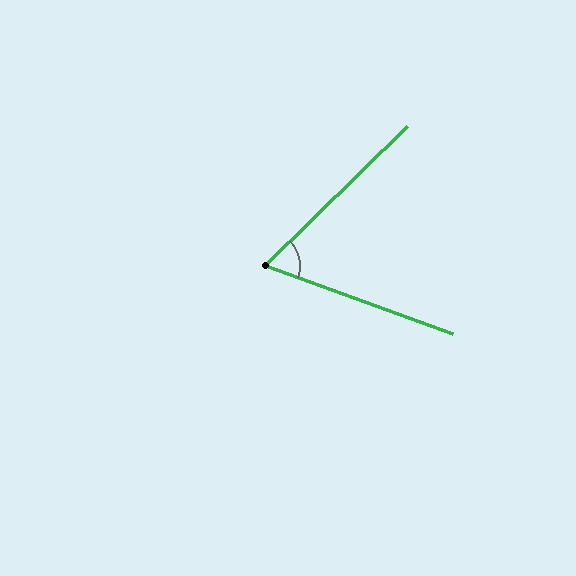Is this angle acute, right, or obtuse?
It is acute.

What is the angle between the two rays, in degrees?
Approximately 65 degrees.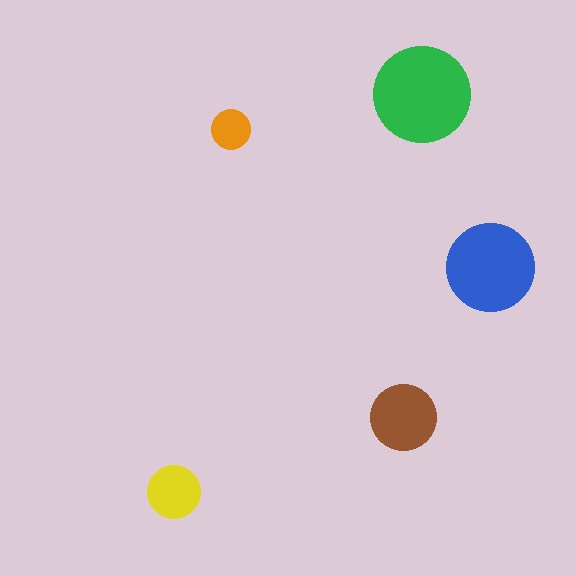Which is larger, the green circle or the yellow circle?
The green one.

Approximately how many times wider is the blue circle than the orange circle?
About 2 times wider.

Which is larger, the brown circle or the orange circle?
The brown one.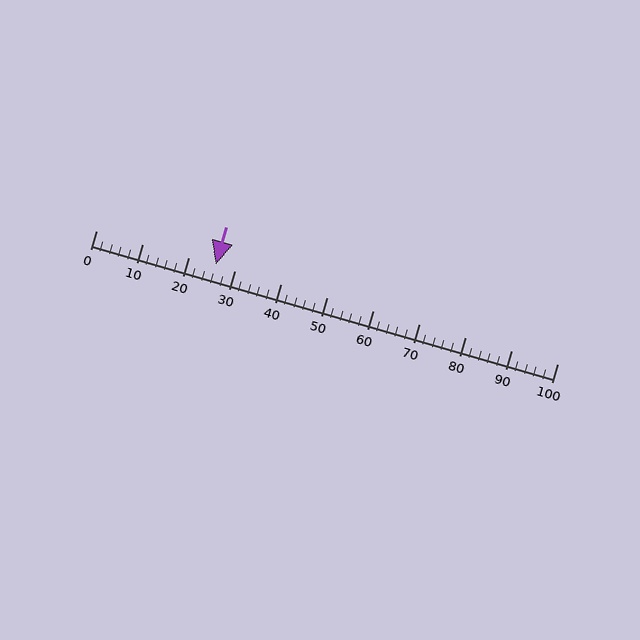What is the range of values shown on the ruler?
The ruler shows values from 0 to 100.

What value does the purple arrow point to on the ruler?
The purple arrow points to approximately 26.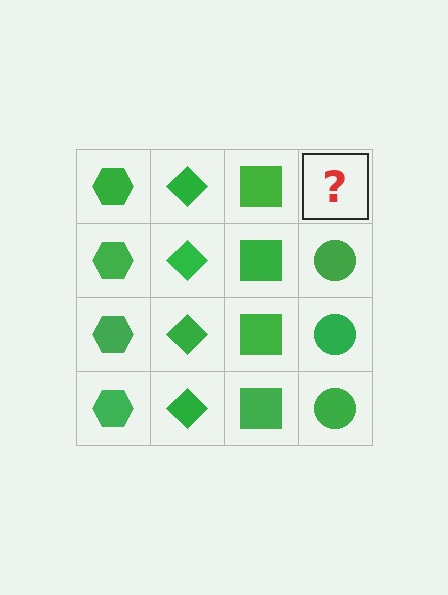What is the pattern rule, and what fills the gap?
The rule is that each column has a consistent shape. The gap should be filled with a green circle.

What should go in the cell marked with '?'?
The missing cell should contain a green circle.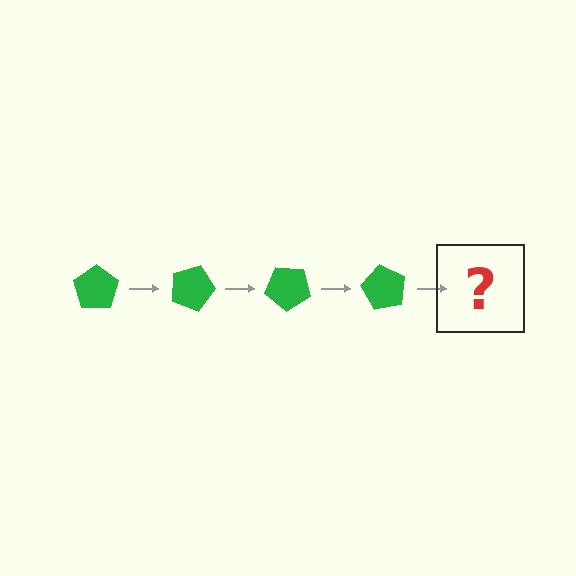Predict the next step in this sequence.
The next step is a green pentagon rotated 80 degrees.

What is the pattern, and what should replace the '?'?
The pattern is that the pentagon rotates 20 degrees each step. The '?' should be a green pentagon rotated 80 degrees.